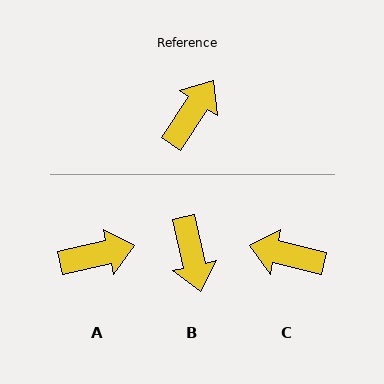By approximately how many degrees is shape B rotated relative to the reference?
Approximately 133 degrees clockwise.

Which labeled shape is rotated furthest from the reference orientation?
B, about 133 degrees away.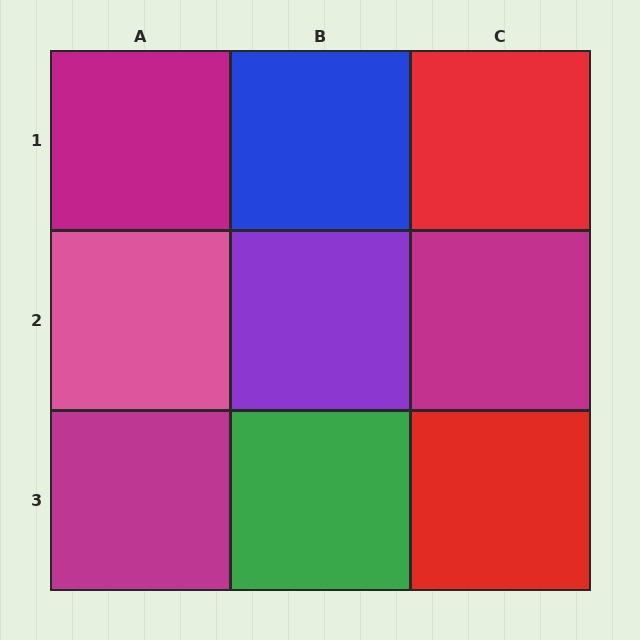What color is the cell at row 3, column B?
Green.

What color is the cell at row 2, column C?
Magenta.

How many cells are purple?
1 cell is purple.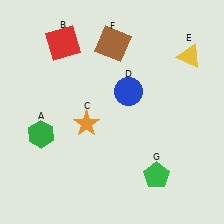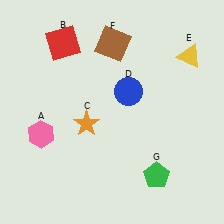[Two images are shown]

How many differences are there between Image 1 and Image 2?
There is 1 difference between the two images.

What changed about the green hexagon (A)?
In Image 1, A is green. In Image 2, it changed to pink.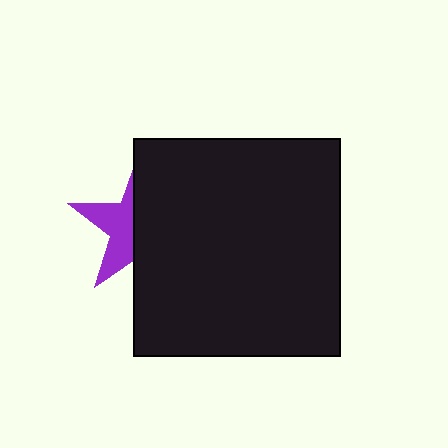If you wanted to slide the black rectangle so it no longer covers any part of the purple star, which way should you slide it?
Slide it right — that is the most direct way to separate the two shapes.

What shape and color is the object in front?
The object in front is a black rectangle.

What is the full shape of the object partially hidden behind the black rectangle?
The partially hidden object is a purple star.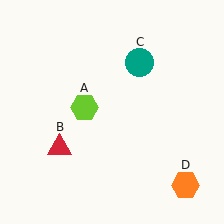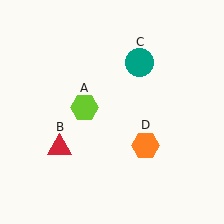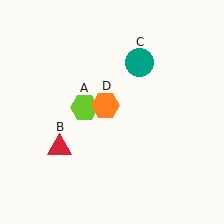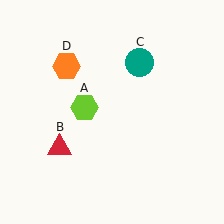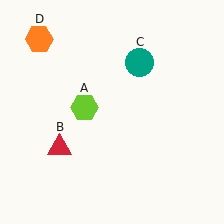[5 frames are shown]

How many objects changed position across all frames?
1 object changed position: orange hexagon (object D).